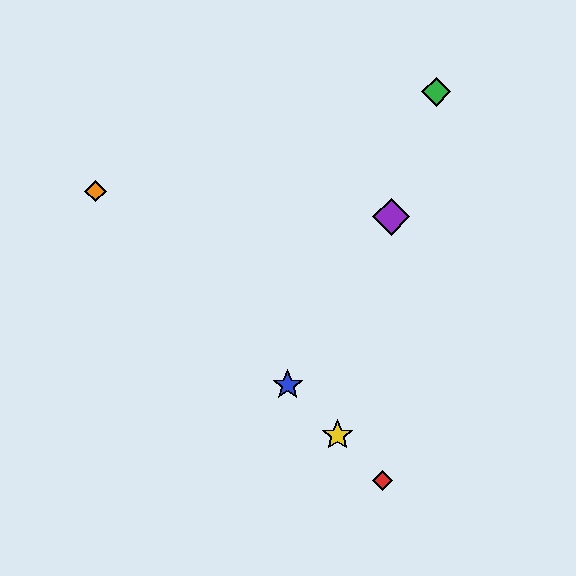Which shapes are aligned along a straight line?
The red diamond, the blue star, the yellow star, the orange diamond are aligned along a straight line.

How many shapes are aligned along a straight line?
4 shapes (the red diamond, the blue star, the yellow star, the orange diamond) are aligned along a straight line.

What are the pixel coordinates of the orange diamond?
The orange diamond is at (95, 191).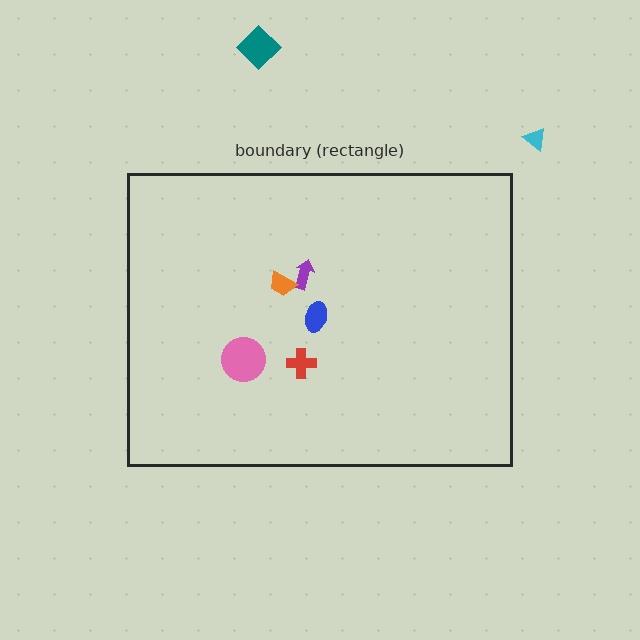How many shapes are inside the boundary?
5 inside, 2 outside.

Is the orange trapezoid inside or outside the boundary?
Inside.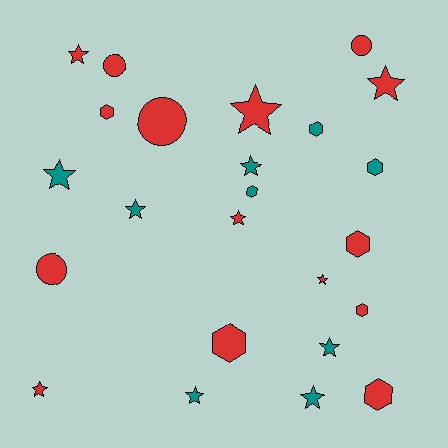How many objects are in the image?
There are 24 objects.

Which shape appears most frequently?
Star, with 12 objects.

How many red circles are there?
There are 4 red circles.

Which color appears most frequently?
Red, with 15 objects.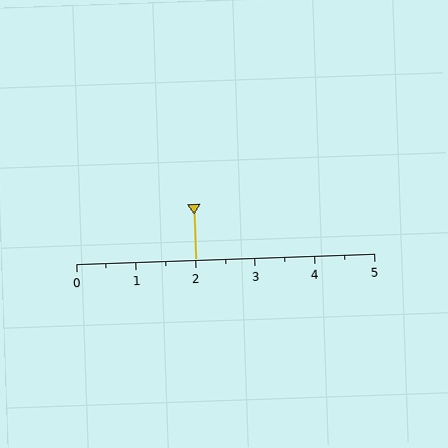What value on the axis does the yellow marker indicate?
The marker indicates approximately 2.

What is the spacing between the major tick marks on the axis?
The major ticks are spaced 1 apart.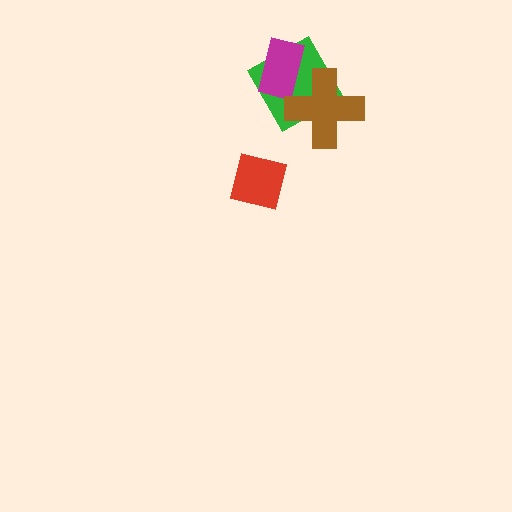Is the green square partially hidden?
Yes, it is partially covered by another shape.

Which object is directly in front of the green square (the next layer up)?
The magenta rectangle is directly in front of the green square.